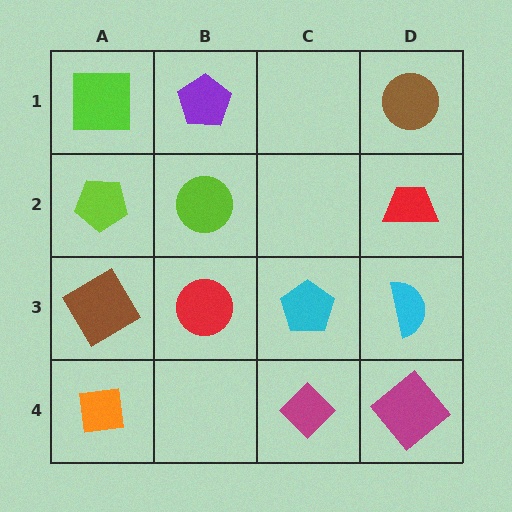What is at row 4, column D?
A magenta diamond.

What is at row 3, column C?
A cyan pentagon.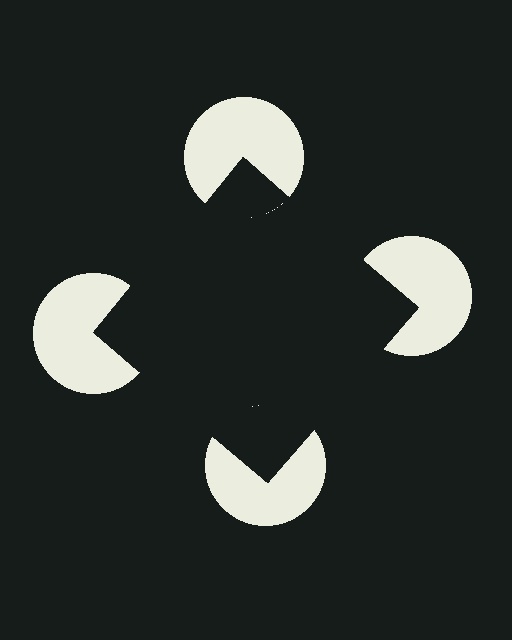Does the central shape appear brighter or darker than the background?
It typically appears slightly darker than the background, even though no actual brightness change is drawn.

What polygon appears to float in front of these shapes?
An illusory square — its edges are inferred from the aligned wedge cuts in the pac-man discs, not physically drawn.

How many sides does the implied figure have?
4 sides.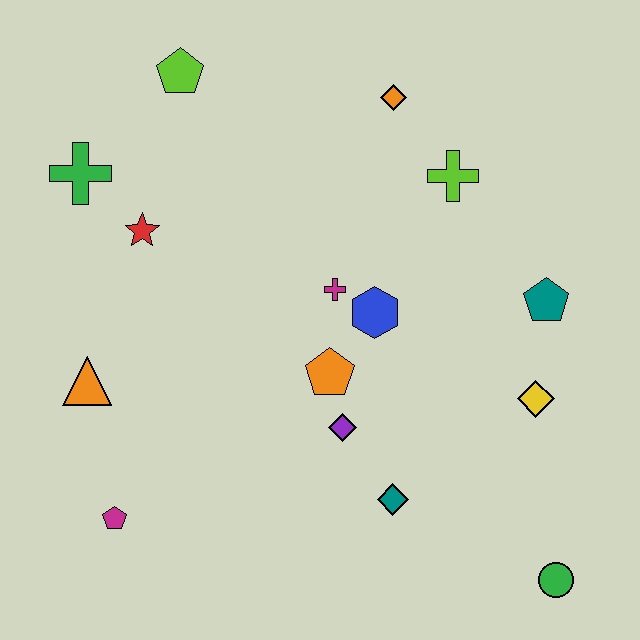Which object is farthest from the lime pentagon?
The green circle is farthest from the lime pentagon.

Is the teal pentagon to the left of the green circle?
Yes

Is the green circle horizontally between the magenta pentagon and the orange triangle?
No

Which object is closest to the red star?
The green cross is closest to the red star.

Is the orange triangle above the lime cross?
No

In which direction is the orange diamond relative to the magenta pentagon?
The orange diamond is above the magenta pentagon.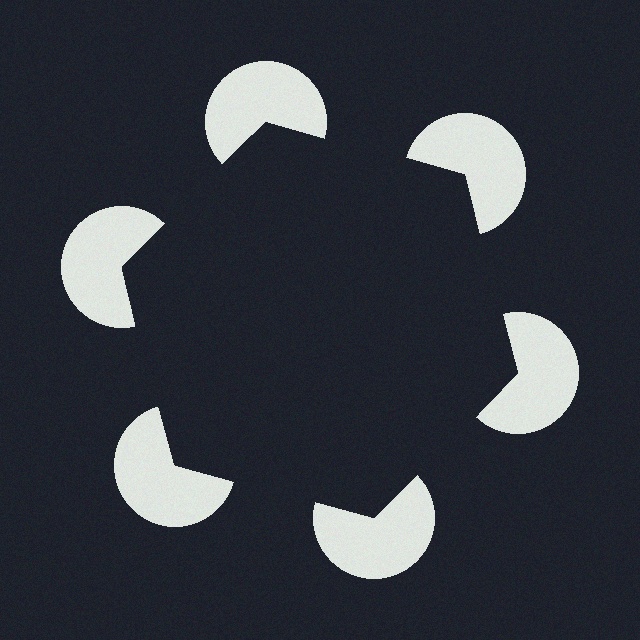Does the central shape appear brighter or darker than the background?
It typically appears slightly darker than the background, even though no actual brightness change is drawn.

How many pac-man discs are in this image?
There are 6 — one at each vertex of the illusory hexagon.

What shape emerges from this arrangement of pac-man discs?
An illusory hexagon — its edges are inferred from the aligned wedge cuts in the pac-man discs, not physically drawn.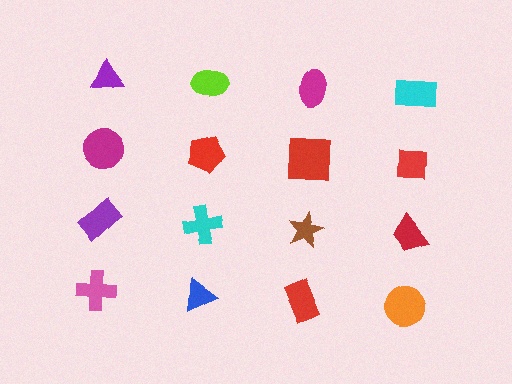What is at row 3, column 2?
A cyan cross.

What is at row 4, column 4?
An orange circle.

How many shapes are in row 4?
4 shapes.